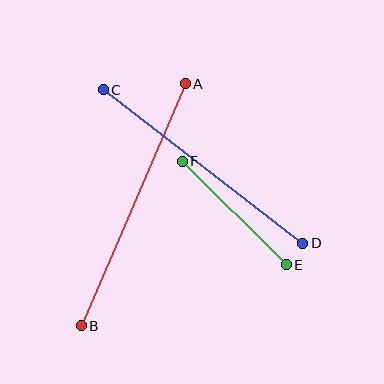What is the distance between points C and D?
The distance is approximately 252 pixels.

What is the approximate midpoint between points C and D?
The midpoint is at approximately (203, 166) pixels.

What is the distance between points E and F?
The distance is approximately 147 pixels.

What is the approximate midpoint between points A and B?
The midpoint is at approximately (133, 205) pixels.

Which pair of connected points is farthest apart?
Points A and B are farthest apart.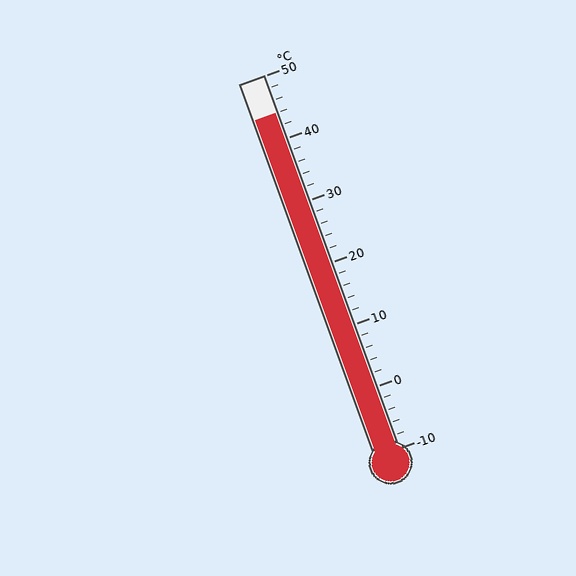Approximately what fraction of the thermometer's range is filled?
The thermometer is filled to approximately 90% of its range.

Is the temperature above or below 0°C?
The temperature is above 0°C.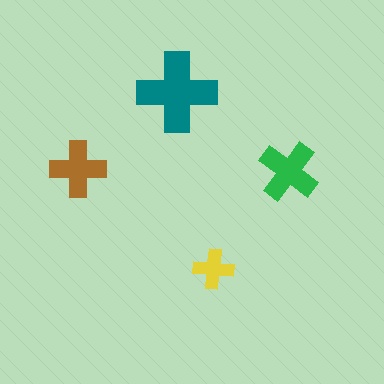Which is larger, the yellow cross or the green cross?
The green one.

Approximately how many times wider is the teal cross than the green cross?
About 1.5 times wider.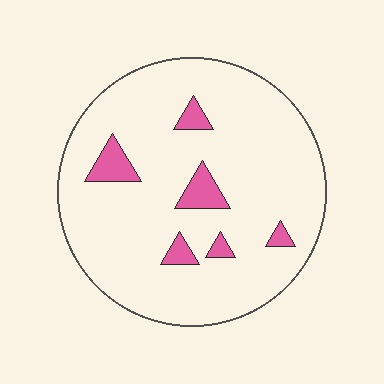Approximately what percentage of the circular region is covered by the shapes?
Approximately 10%.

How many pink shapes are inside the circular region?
6.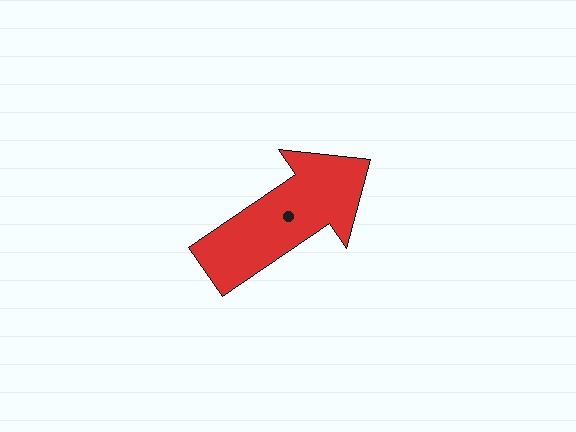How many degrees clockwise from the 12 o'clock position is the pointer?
Approximately 56 degrees.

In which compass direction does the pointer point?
Northeast.